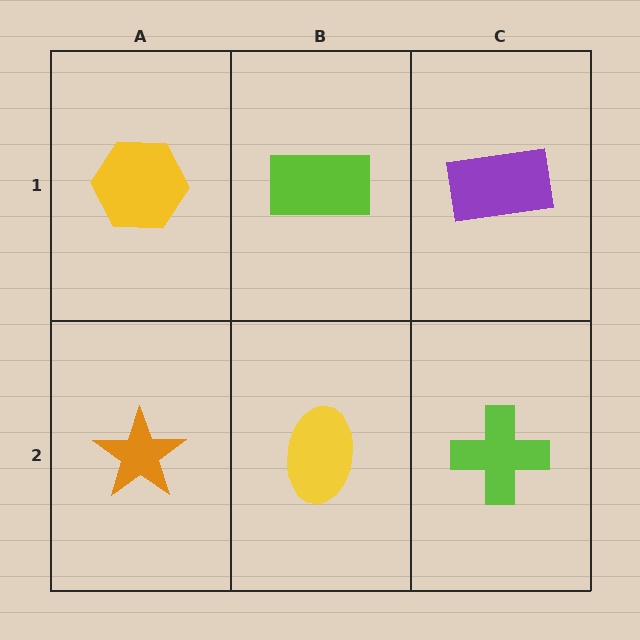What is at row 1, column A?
A yellow hexagon.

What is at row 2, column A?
An orange star.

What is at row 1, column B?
A lime rectangle.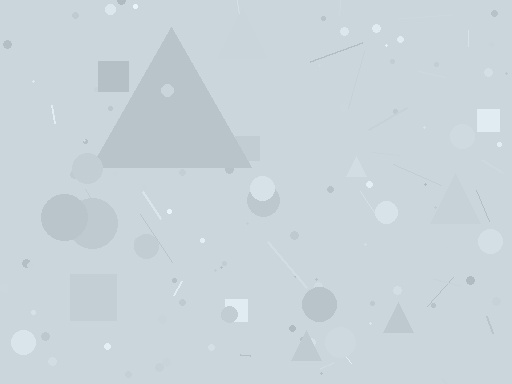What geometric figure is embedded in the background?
A triangle is embedded in the background.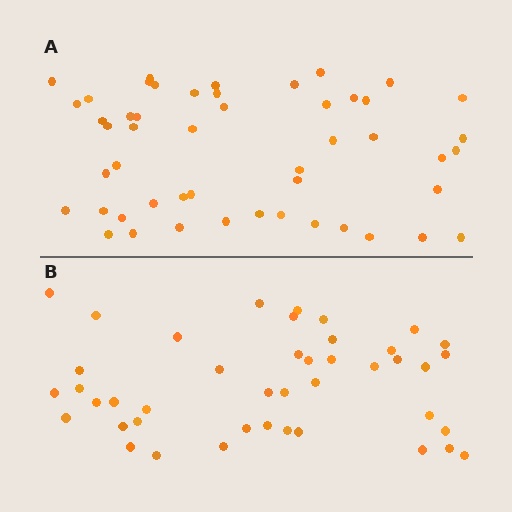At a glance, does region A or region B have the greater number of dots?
Region A (the top region) has more dots.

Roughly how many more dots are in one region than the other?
Region A has roughly 8 or so more dots than region B.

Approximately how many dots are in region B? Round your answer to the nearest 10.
About 40 dots. (The exact count is 43, which rounds to 40.)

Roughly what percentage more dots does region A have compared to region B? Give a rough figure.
About 15% more.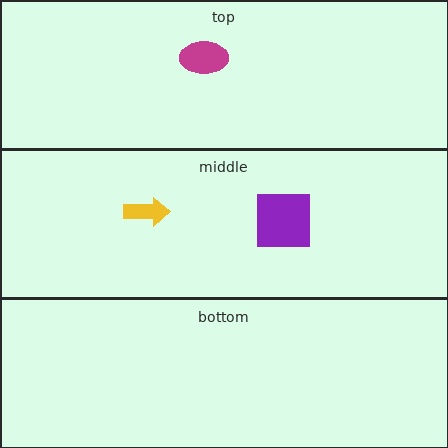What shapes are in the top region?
The magenta ellipse.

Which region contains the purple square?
The middle region.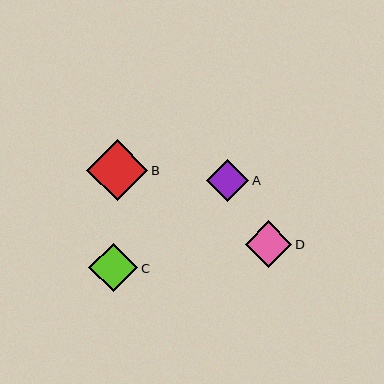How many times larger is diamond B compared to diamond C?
Diamond B is approximately 1.3 times the size of diamond C.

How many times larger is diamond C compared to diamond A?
Diamond C is approximately 1.2 times the size of diamond A.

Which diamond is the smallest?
Diamond A is the smallest with a size of approximately 42 pixels.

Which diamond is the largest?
Diamond B is the largest with a size of approximately 61 pixels.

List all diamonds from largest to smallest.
From largest to smallest: B, C, D, A.